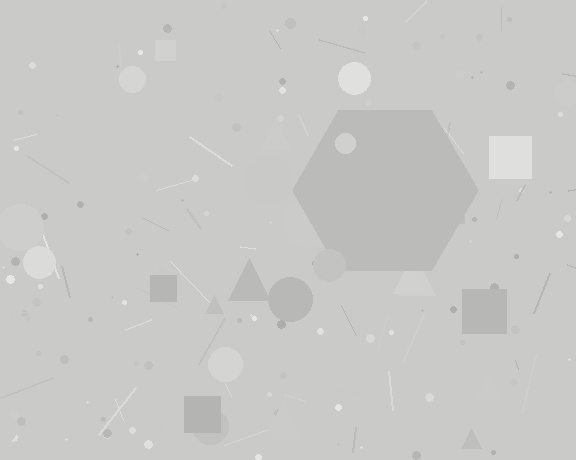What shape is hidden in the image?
A hexagon is hidden in the image.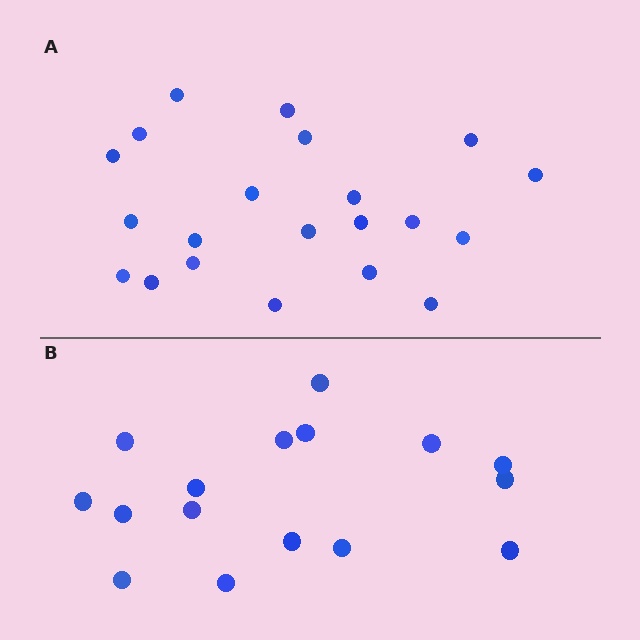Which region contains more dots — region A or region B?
Region A (the top region) has more dots.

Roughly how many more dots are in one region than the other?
Region A has about 5 more dots than region B.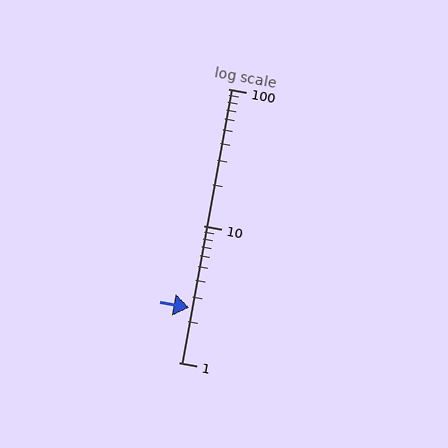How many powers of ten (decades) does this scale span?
The scale spans 2 decades, from 1 to 100.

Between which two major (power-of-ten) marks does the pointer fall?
The pointer is between 1 and 10.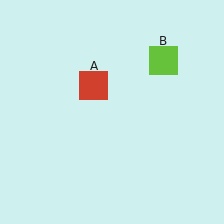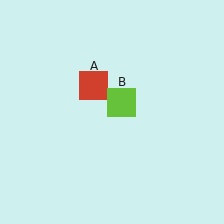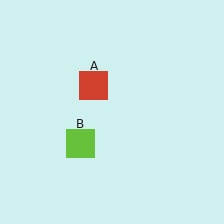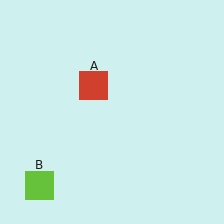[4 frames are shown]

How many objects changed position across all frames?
1 object changed position: lime square (object B).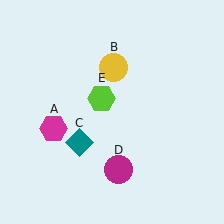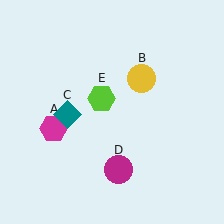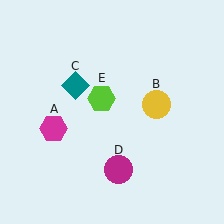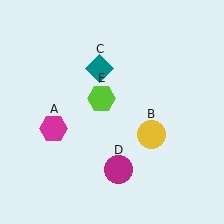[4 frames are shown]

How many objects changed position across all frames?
2 objects changed position: yellow circle (object B), teal diamond (object C).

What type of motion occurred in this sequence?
The yellow circle (object B), teal diamond (object C) rotated clockwise around the center of the scene.